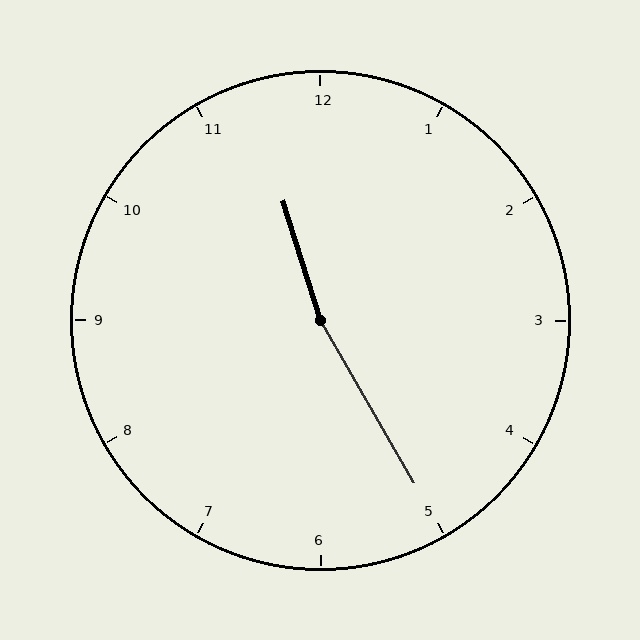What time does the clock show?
11:25.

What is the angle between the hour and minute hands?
Approximately 168 degrees.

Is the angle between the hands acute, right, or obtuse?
It is obtuse.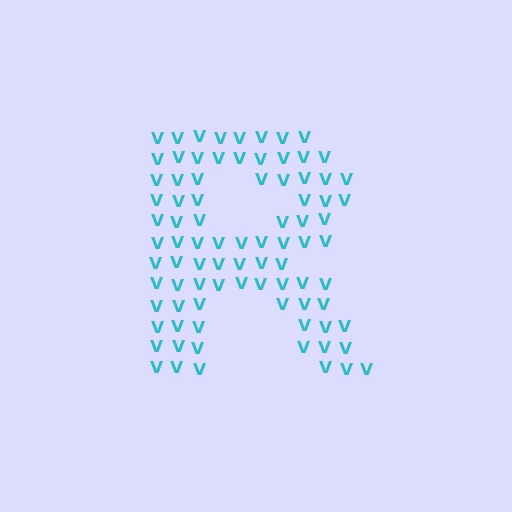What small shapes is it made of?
It is made of small letter V's.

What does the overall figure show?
The overall figure shows the letter R.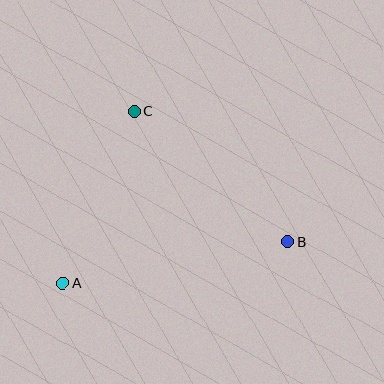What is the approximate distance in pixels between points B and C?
The distance between B and C is approximately 202 pixels.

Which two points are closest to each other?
Points A and C are closest to each other.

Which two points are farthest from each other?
Points A and B are farthest from each other.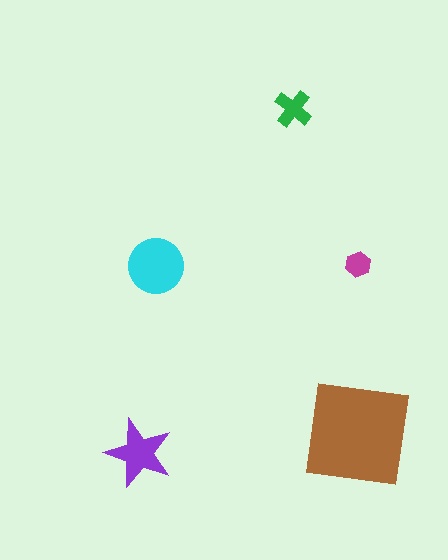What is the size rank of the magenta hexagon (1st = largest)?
5th.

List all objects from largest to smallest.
The brown square, the cyan circle, the purple star, the green cross, the magenta hexagon.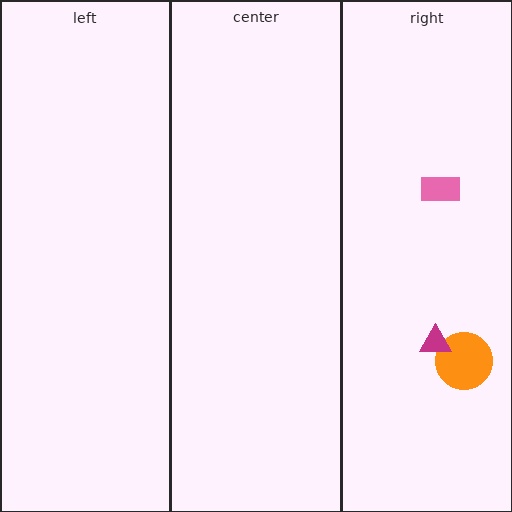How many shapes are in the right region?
3.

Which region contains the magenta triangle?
The right region.